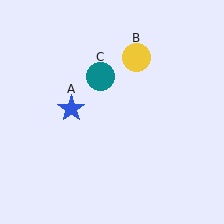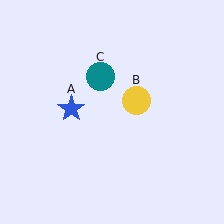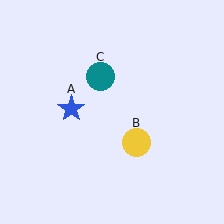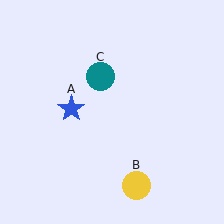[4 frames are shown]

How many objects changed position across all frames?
1 object changed position: yellow circle (object B).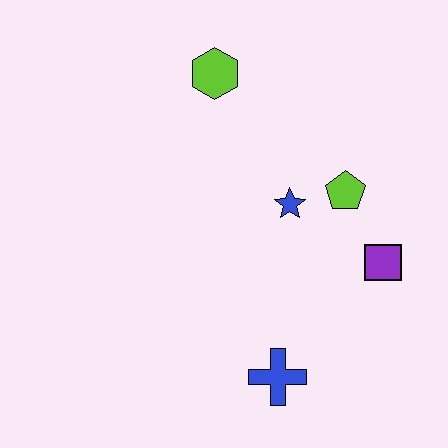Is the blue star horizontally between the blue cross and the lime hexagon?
No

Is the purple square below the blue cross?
No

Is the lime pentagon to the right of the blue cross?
Yes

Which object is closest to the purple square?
The lime pentagon is closest to the purple square.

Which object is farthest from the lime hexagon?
The blue cross is farthest from the lime hexagon.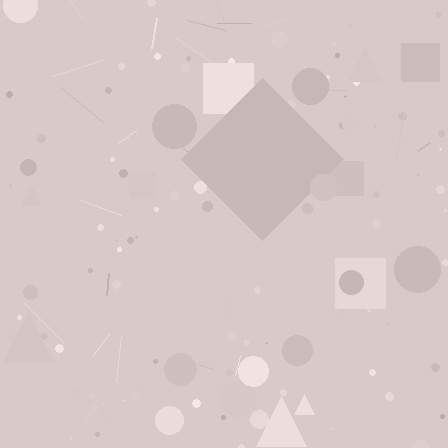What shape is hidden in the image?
A diamond is hidden in the image.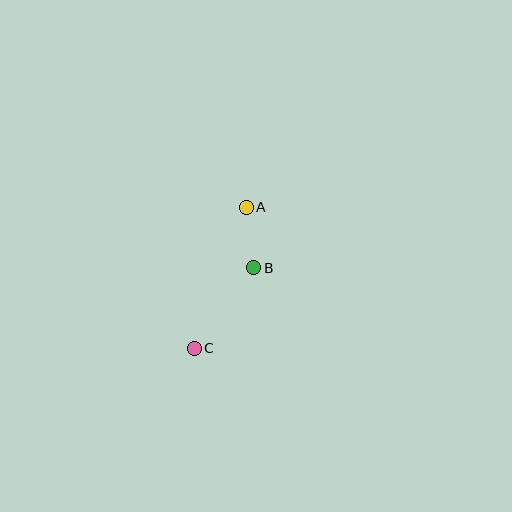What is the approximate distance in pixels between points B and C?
The distance between B and C is approximately 100 pixels.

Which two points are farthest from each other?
Points A and C are farthest from each other.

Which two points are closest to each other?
Points A and B are closest to each other.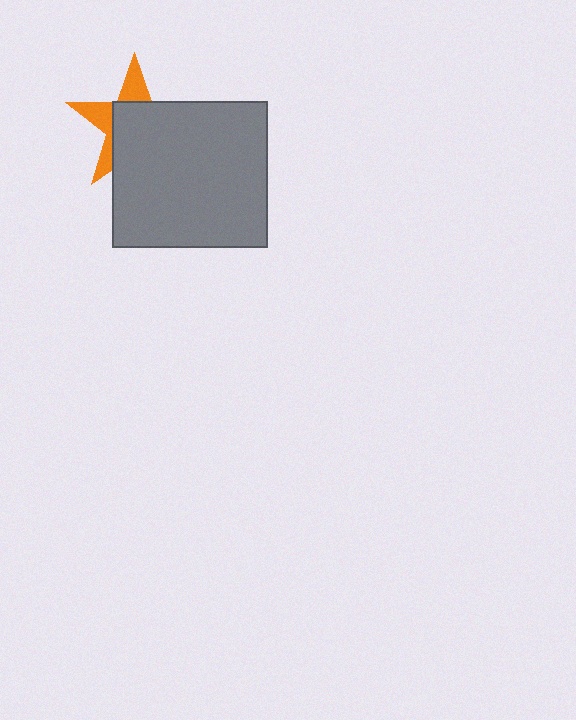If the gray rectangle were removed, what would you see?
You would see the complete orange star.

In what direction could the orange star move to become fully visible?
The orange star could move toward the upper-left. That would shift it out from behind the gray rectangle entirely.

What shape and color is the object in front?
The object in front is a gray rectangle.